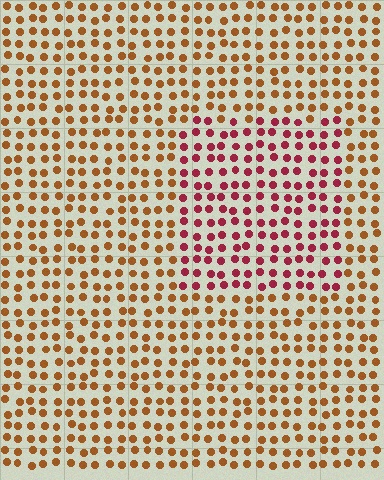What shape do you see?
I see a rectangle.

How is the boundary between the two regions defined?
The boundary is defined purely by a slight shift in hue (about 43 degrees). Spacing, size, and orientation are identical on both sides.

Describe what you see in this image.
The image is filled with small brown elements in a uniform arrangement. A rectangle-shaped region is visible where the elements are tinted to a slightly different hue, forming a subtle color boundary.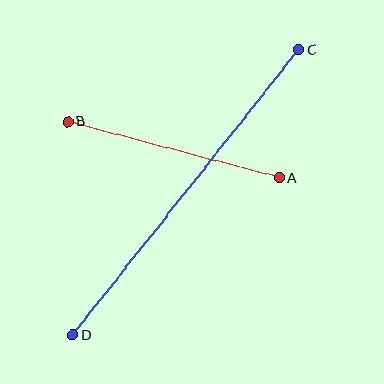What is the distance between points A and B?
The distance is approximately 219 pixels.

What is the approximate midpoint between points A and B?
The midpoint is at approximately (173, 150) pixels.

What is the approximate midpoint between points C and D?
The midpoint is at approximately (186, 192) pixels.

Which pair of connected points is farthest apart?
Points C and D are farthest apart.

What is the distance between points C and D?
The distance is approximately 365 pixels.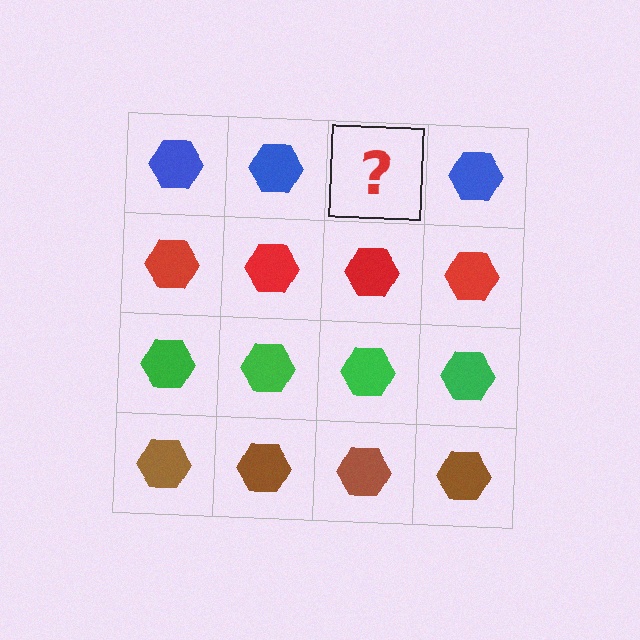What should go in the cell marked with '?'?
The missing cell should contain a blue hexagon.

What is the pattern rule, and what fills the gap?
The rule is that each row has a consistent color. The gap should be filled with a blue hexagon.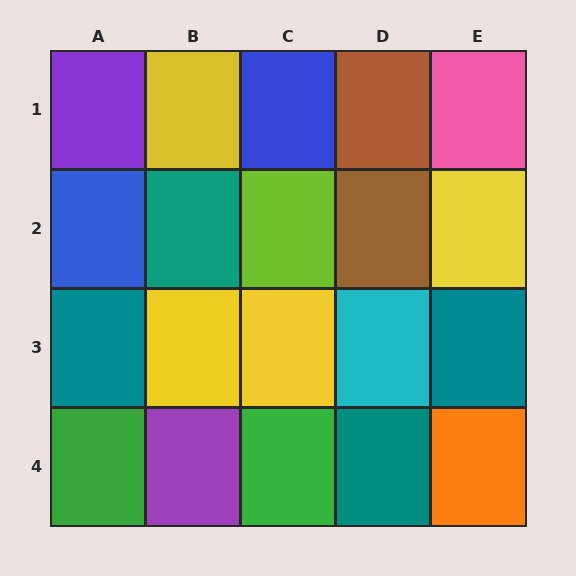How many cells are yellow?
4 cells are yellow.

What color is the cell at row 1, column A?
Purple.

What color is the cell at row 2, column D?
Brown.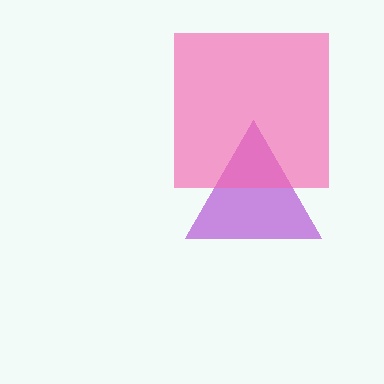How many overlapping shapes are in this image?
There are 2 overlapping shapes in the image.